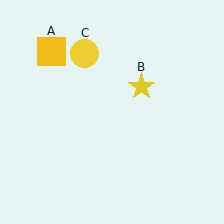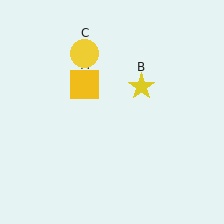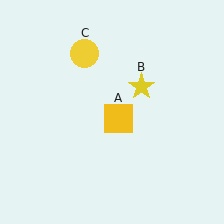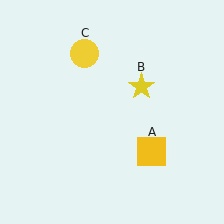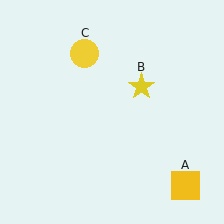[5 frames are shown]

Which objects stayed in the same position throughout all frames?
Yellow star (object B) and yellow circle (object C) remained stationary.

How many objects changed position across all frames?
1 object changed position: yellow square (object A).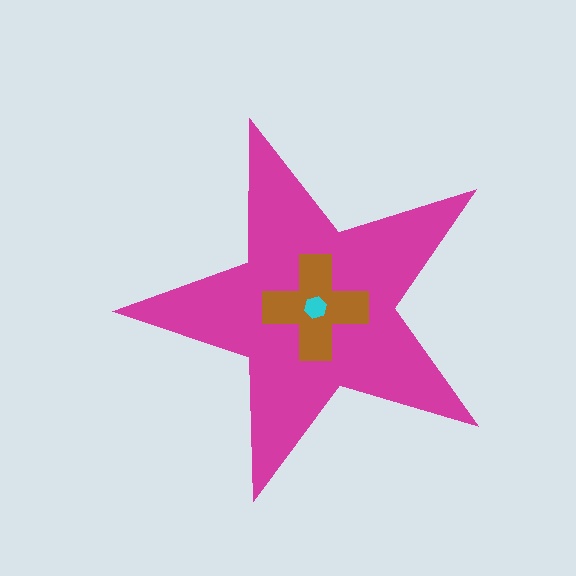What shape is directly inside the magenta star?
The brown cross.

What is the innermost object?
The cyan hexagon.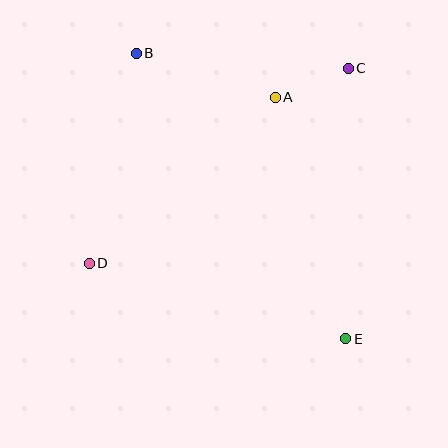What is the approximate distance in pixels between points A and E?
The distance between A and E is approximately 251 pixels.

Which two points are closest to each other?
Points A and C are closest to each other.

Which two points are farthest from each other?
Points B and E are farthest from each other.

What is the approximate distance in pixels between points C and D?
The distance between C and D is approximately 324 pixels.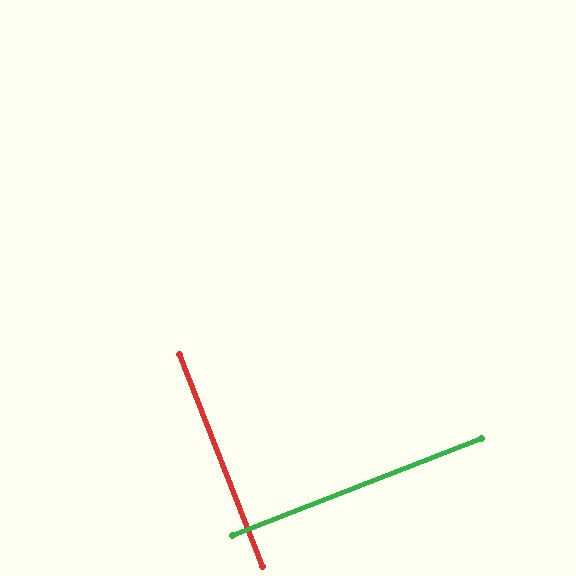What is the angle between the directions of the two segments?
Approximately 90 degrees.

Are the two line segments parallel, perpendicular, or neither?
Perpendicular — they meet at approximately 90°.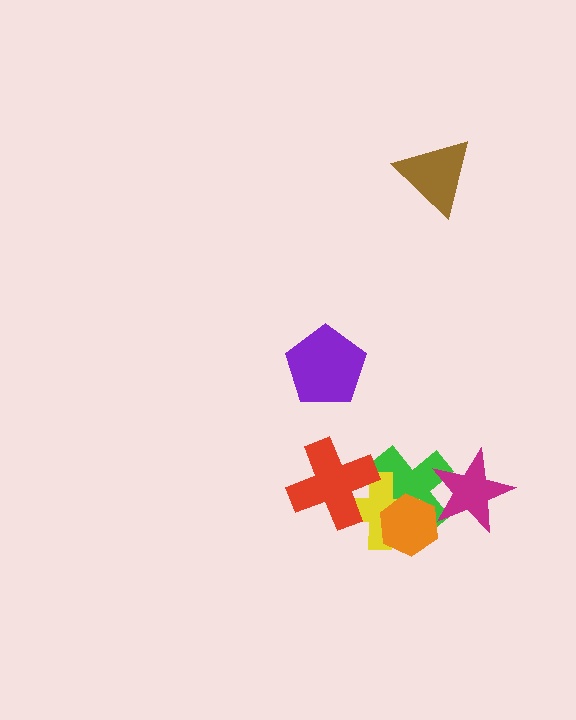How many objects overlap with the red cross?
2 objects overlap with the red cross.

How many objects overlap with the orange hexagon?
2 objects overlap with the orange hexagon.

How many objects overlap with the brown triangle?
0 objects overlap with the brown triangle.